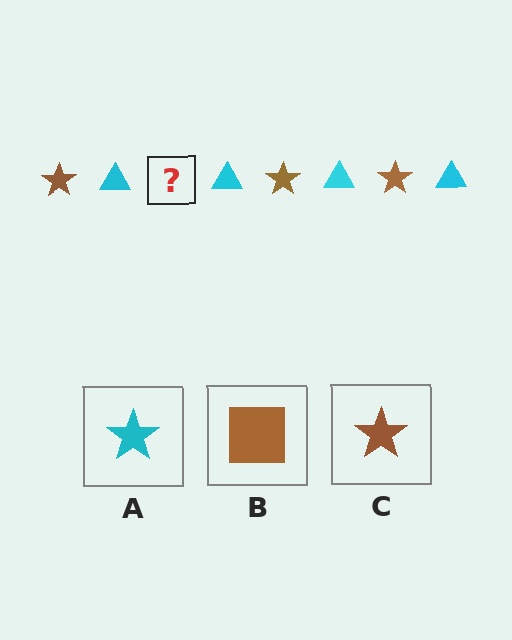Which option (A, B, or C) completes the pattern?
C.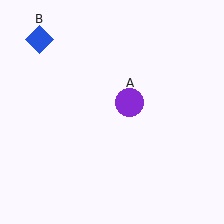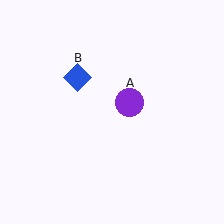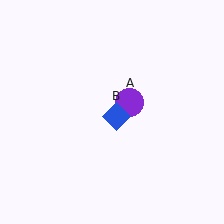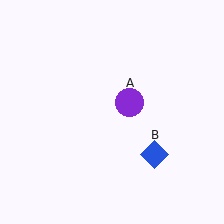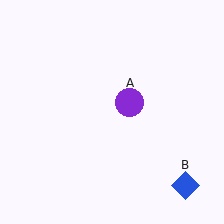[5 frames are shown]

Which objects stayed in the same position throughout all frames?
Purple circle (object A) remained stationary.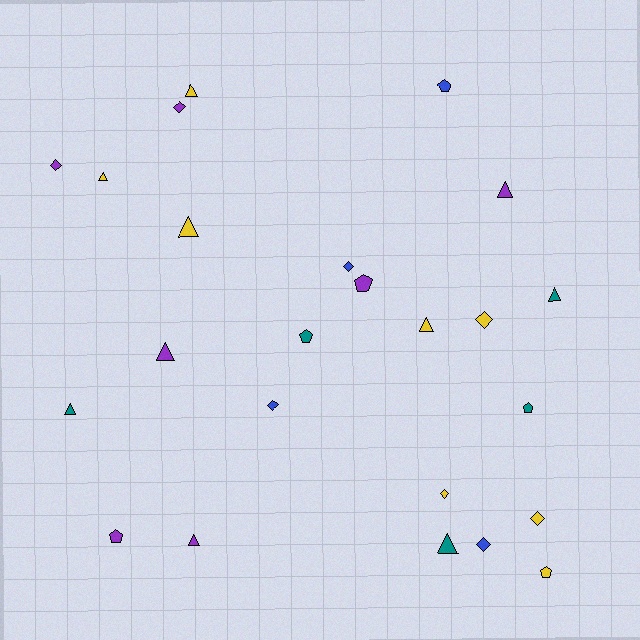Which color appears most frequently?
Yellow, with 8 objects.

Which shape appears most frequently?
Triangle, with 10 objects.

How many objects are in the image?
There are 24 objects.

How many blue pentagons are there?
There is 1 blue pentagon.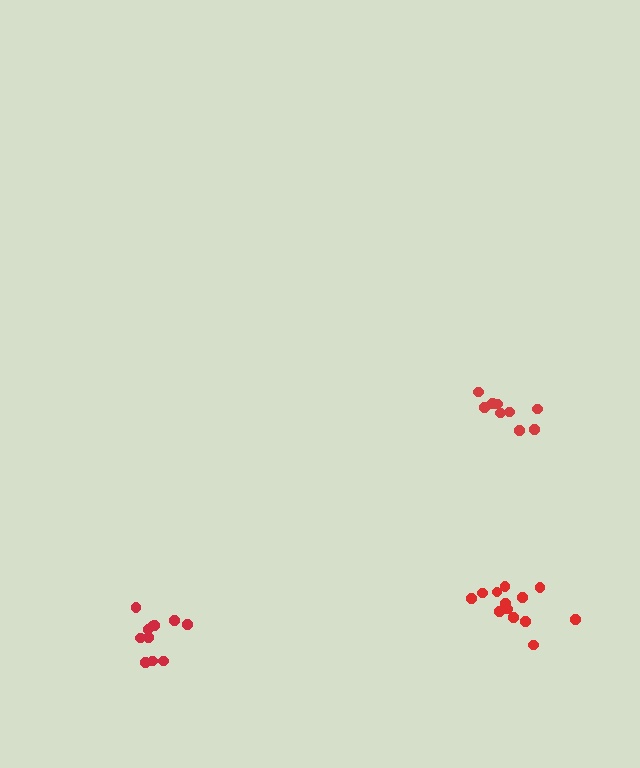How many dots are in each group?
Group 1: 12 dots, Group 2: 13 dots, Group 3: 9 dots (34 total).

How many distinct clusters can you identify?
There are 3 distinct clusters.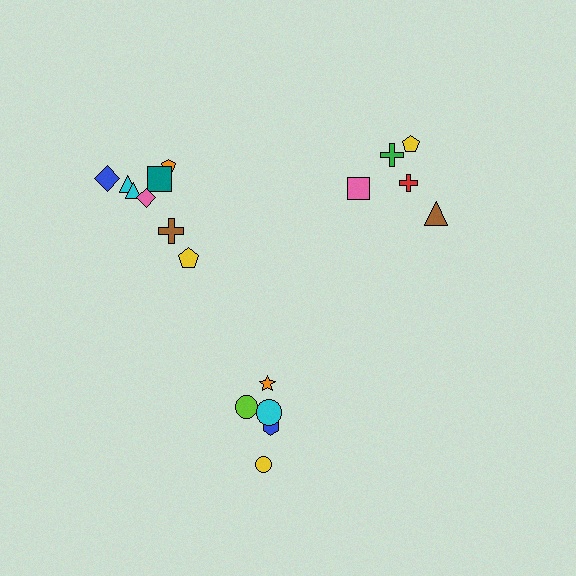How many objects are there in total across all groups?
There are 18 objects.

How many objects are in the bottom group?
There are 5 objects.